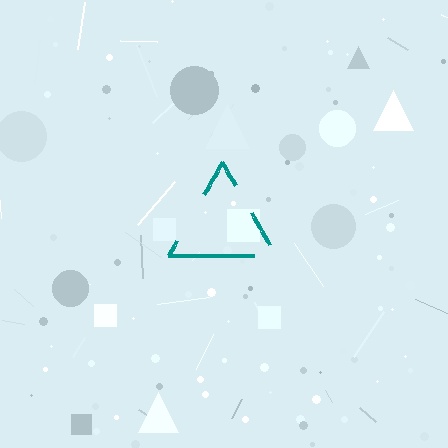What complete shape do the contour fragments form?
The contour fragments form a triangle.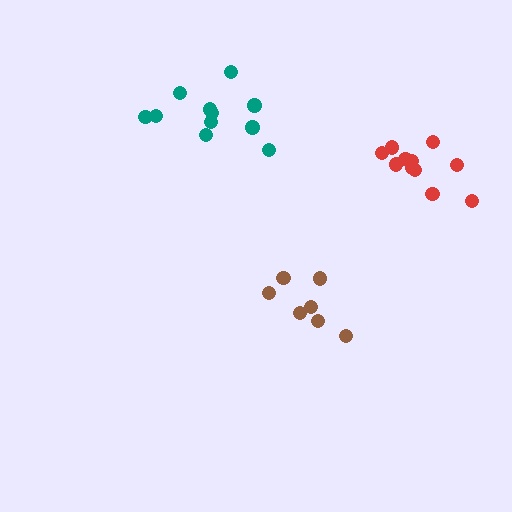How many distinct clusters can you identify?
There are 3 distinct clusters.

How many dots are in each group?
Group 1: 11 dots, Group 2: 11 dots, Group 3: 7 dots (29 total).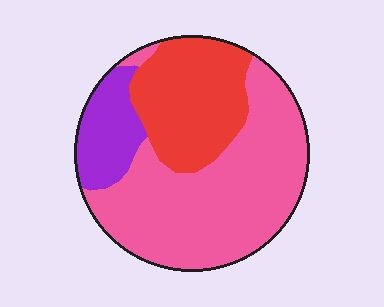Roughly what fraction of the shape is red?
Red takes up about one quarter (1/4) of the shape.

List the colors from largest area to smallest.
From largest to smallest: pink, red, purple.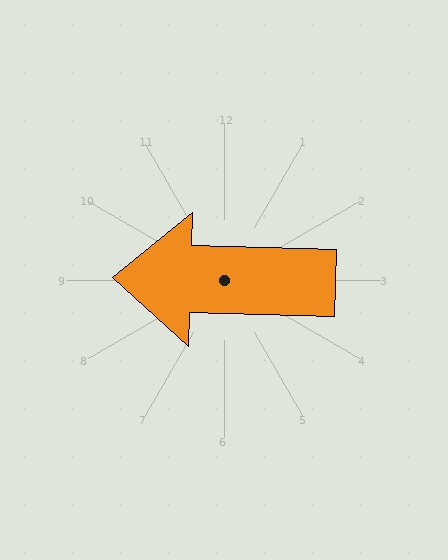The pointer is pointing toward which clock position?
Roughly 9 o'clock.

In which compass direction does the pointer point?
West.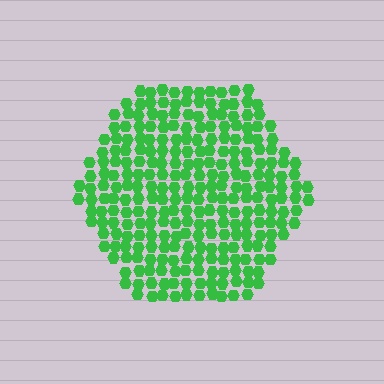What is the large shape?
The large shape is a hexagon.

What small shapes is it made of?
It is made of small hexagons.